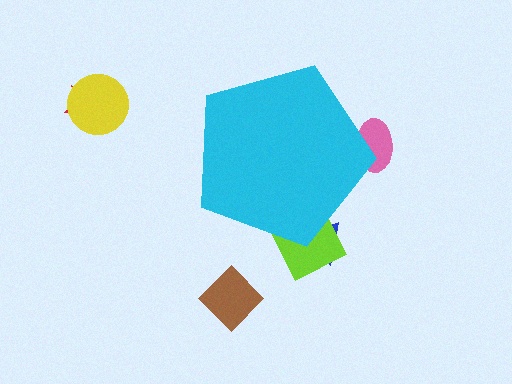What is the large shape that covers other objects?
A cyan pentagon.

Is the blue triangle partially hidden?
Yes, the blue triangle is partially hidden behind the cyan pentagon.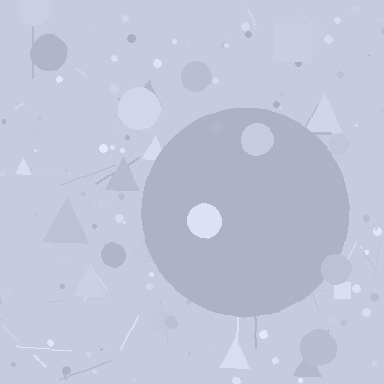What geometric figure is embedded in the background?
A circle is embedded in the background.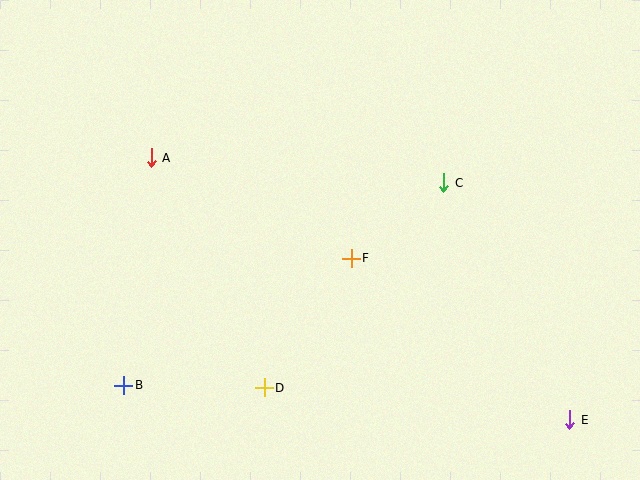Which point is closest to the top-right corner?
Point C is closest to the top-right corner.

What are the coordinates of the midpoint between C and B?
The midpoint between C and B is at (284, 284).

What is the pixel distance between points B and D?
The distance between B and D is 140 pixels.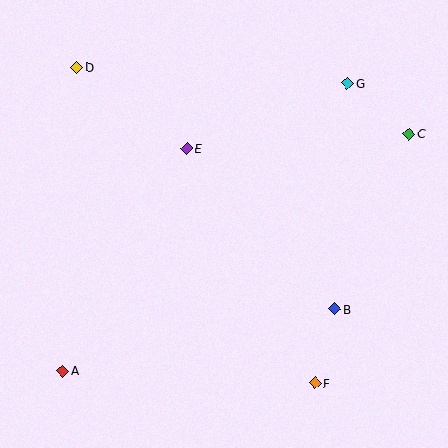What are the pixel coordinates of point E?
Point E is at (187, 148).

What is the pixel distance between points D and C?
The distance between D and C is 339 pixels.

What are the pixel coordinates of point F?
Point F is at (315, 383).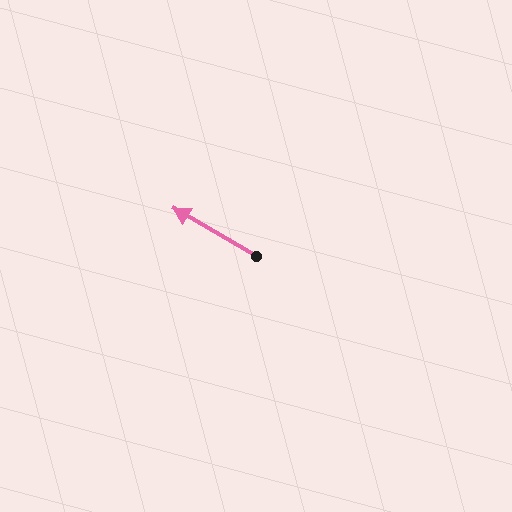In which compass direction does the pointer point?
Northwest.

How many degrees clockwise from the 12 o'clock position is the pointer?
Approximately 300 degrees.